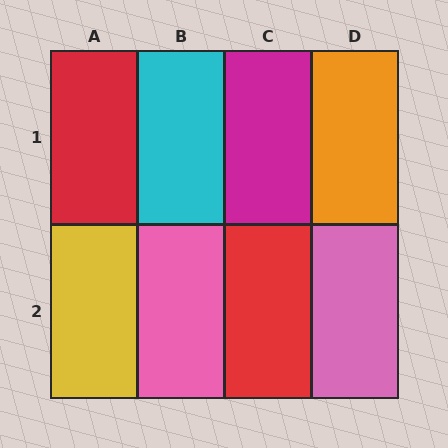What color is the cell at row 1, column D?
Orange.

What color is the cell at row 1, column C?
Magenta.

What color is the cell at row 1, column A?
Red.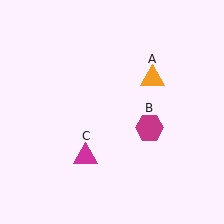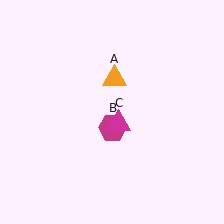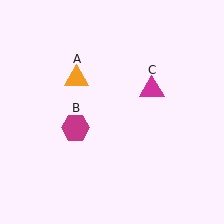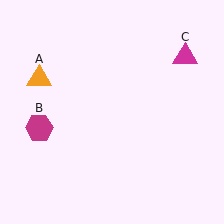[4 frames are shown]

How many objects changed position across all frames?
3 objects changed position: orange triangle (object A), magenta hexagon (object B), magenta triangle (object C).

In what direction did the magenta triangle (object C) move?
The magenta triangle (object C) moved up and to the right.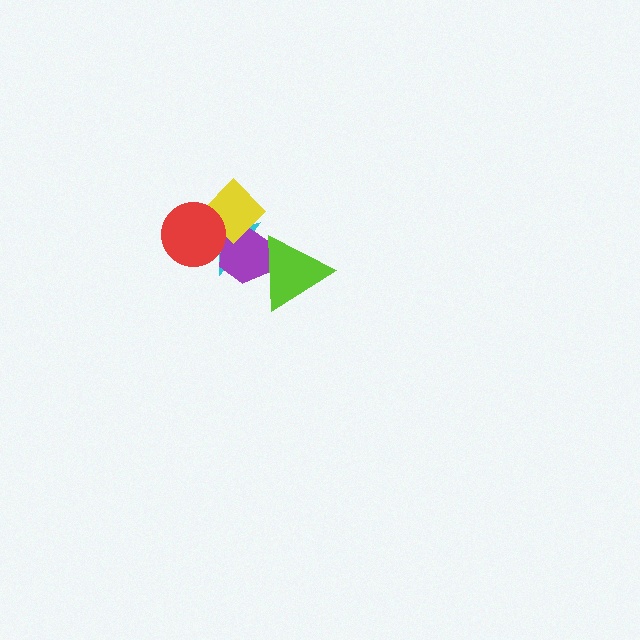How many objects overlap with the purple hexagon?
3 objects overlap with the purple hexagon.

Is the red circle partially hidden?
No, no other shape covers it.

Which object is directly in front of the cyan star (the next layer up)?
The purple hexagon is directly in front of the cyan star.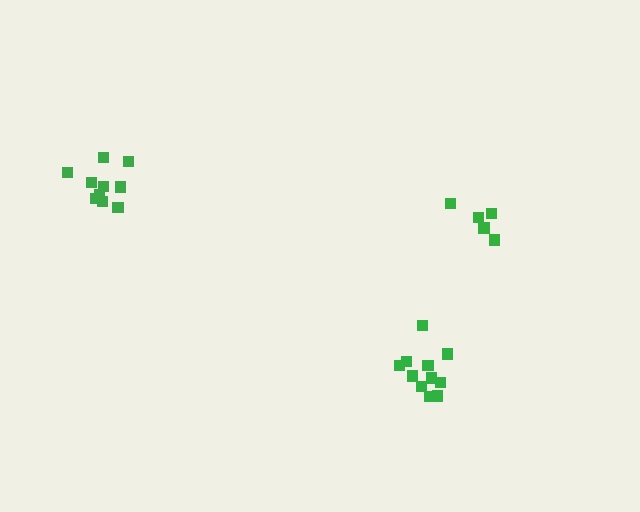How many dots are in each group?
Group 1: 5 dots, Group 2: 11 dots, Group 3: 10 dots (26 total).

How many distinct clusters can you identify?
There are 3 distinct clusters.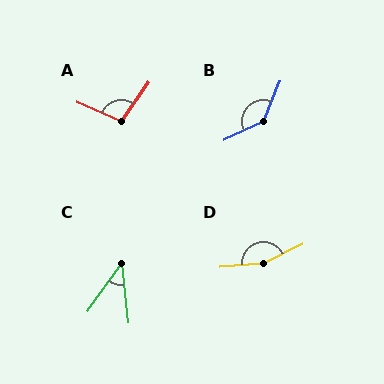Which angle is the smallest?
C, at approximately 42 degrees.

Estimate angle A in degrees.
Approximately 101 degrees.